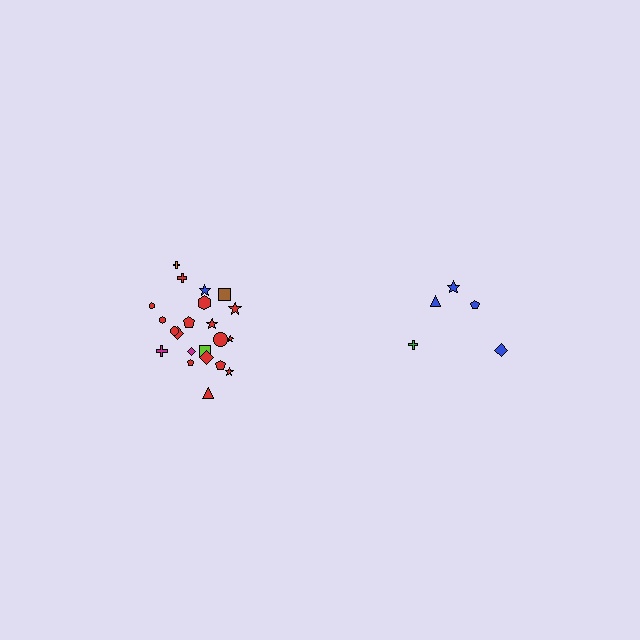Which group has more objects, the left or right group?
The left group.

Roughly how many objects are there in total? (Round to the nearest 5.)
Roughly 25 objects in total.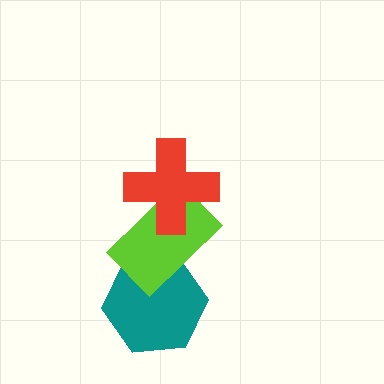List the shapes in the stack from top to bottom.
From top to bottom: the red cross, the lime rectangle, the teal hexagon.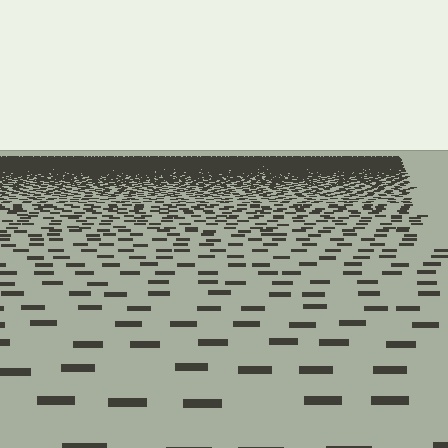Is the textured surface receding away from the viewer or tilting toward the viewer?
The surface is receding away from the viewer. Texture elements get smaller and denser toward the top.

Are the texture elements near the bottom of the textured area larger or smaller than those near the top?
Larger. Near the bottom, elements are closer to the viewer and appear at a bigger on-screen size.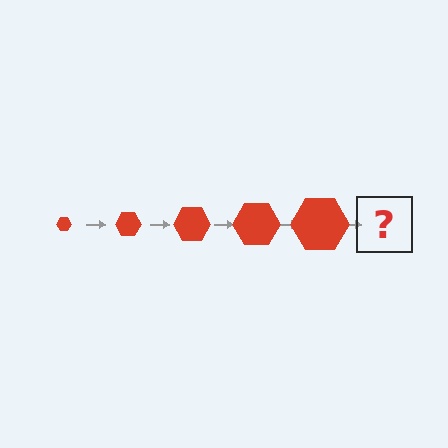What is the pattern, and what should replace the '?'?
The pattern is that the hexagon gets progressively larger each step. The '?' should be a red hexagon, larger than the previous one.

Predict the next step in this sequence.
The next step is a red hexagon, larger than the previous one.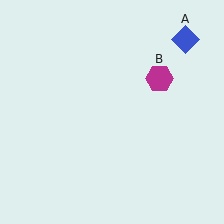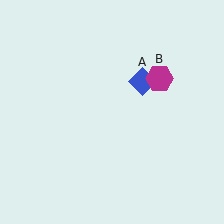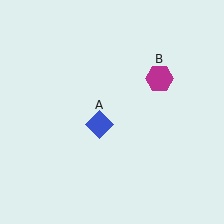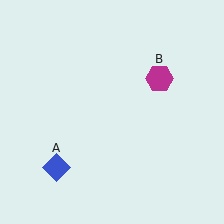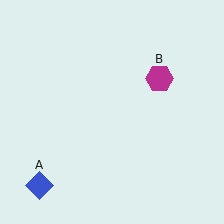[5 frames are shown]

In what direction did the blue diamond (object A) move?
The blue diamond (object A) moved down and to the left.